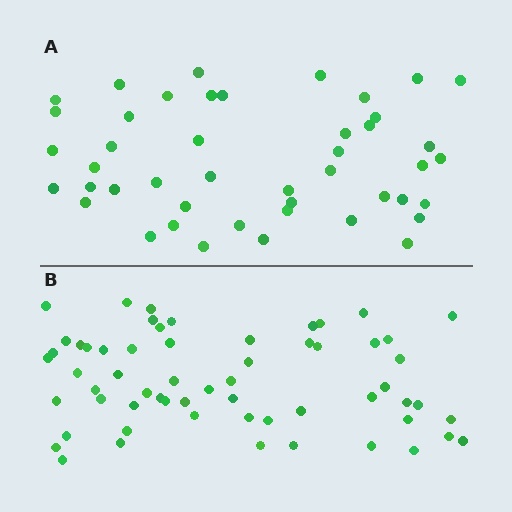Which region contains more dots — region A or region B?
Region B (the bottom region) has more dots.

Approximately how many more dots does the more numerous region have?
Region B has approximately 15 more dots than region A.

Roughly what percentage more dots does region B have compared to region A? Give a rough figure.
About 35% more.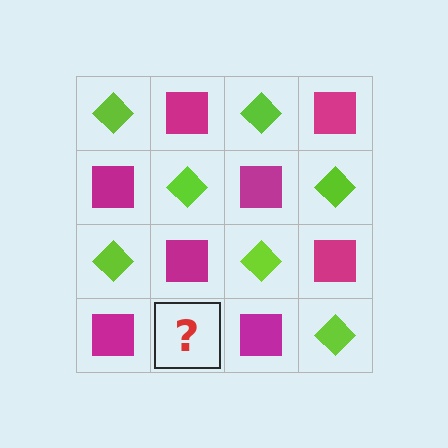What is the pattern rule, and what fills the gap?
The rule is that it alternates lime diamond and magenta square in a checkerboard pattern. The gap should be filled with a lime diamond.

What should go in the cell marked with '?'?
The missing cell should contain a lime diamond.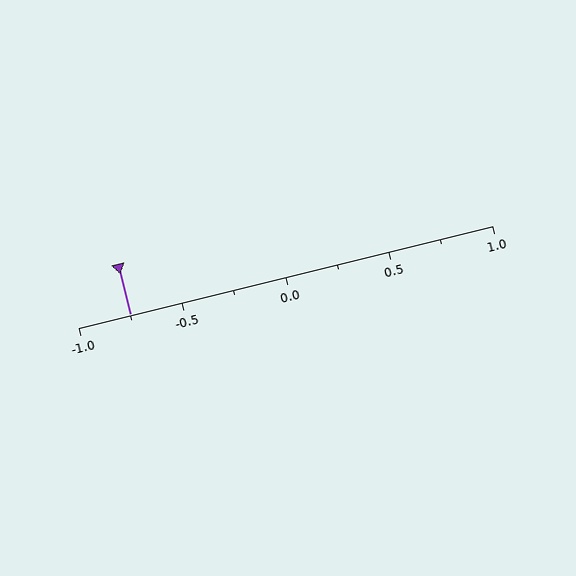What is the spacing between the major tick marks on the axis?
The major ticks are spaced 0.5 apart.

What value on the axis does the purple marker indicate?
The marker indicates approximately -0.75.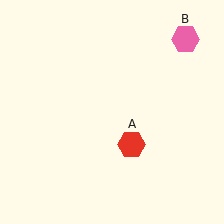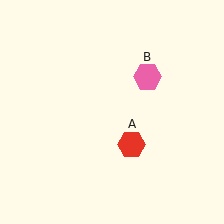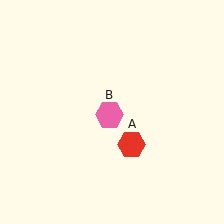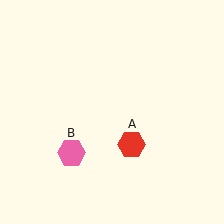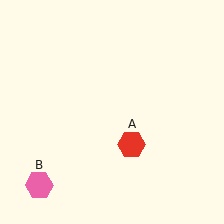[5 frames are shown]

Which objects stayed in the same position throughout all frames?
Red hexagon (object A) remained stationary.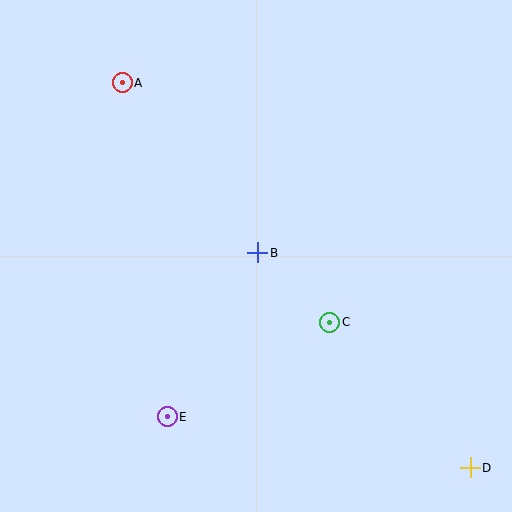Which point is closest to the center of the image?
Point B at (258, 253) is closest to the center.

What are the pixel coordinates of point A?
Point A is at (122, 83).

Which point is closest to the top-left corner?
Point A is closest to the top-left corner.